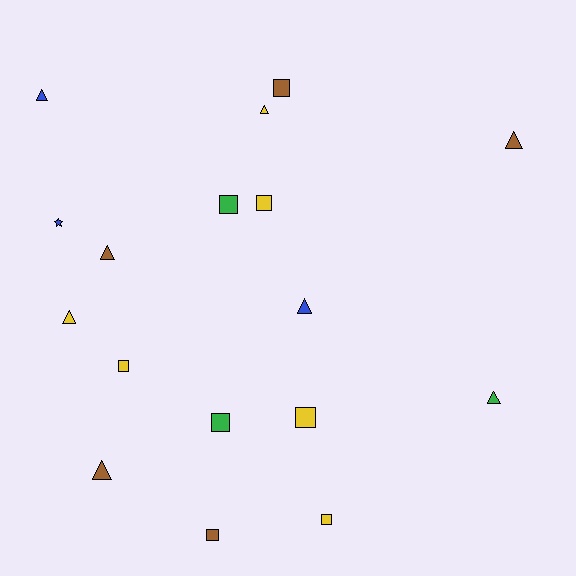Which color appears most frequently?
Yellow, with 6 objects.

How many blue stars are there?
There is 1 blue star.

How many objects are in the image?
There are 17 objects.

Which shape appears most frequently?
Square, with 8 objects.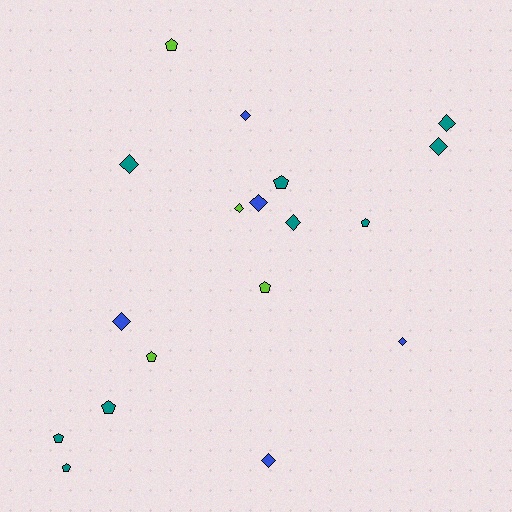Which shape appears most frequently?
Diamond, with 10 objects.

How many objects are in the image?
There are 18 objects.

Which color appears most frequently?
Teal, with 9 objects.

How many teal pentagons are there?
There are 5 teal pentagons.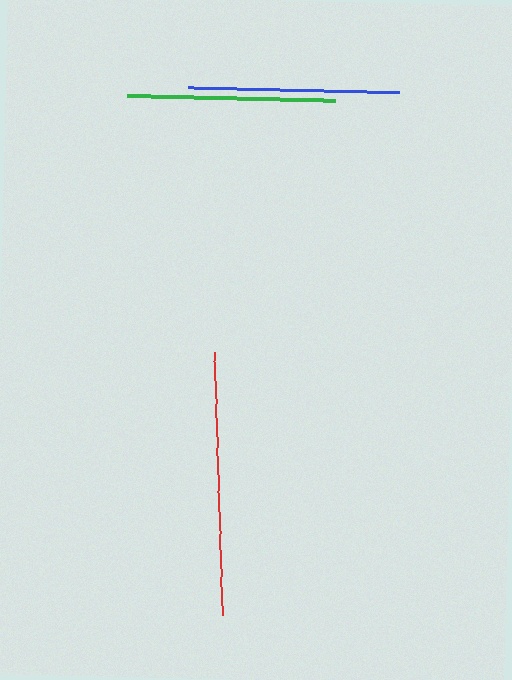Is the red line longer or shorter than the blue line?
The red line is longer than the blue line.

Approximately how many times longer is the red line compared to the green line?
The red line is approximately 1.3 times the length of the green line.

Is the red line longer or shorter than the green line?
The red line is longer than the green line.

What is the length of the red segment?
The red segment is approximately 264 pixels long.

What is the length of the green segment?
The green segment is approximately 208 pixels long.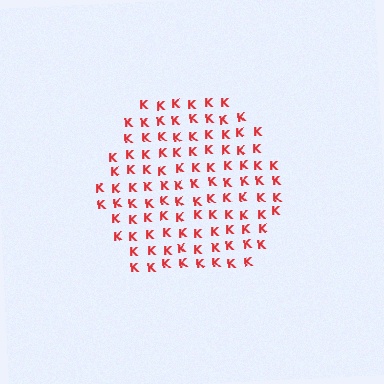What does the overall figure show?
The overall figure shows a hexagon.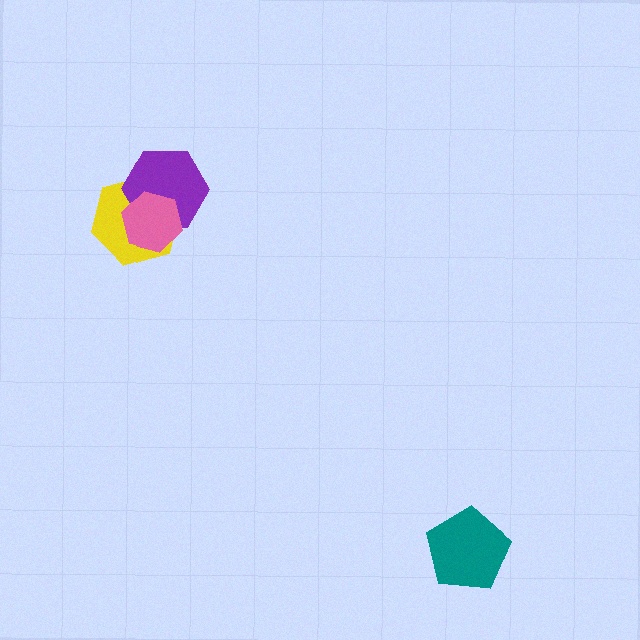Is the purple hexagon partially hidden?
Yes, it is partially covered by another shape.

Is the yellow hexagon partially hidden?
Yes, it is partially covered by another shape.